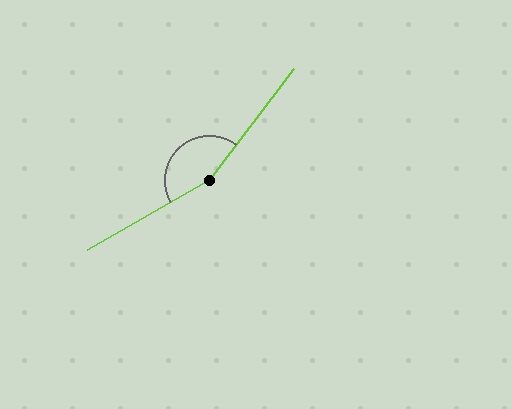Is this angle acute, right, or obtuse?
It is obtuse.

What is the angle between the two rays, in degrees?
Approximately 156 degrees.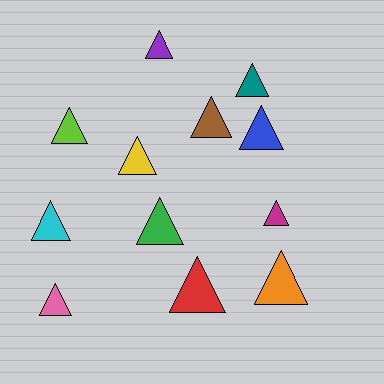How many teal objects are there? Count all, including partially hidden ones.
There is 1 teal object.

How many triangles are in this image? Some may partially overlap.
There are 12 triangles.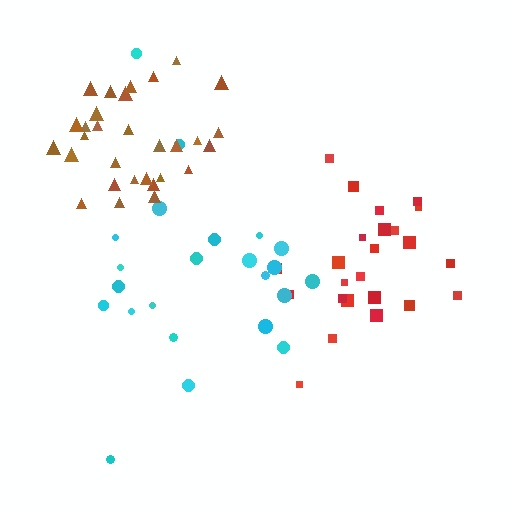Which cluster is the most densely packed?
Brown.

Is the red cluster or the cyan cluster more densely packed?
Red.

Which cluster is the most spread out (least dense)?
Cyan.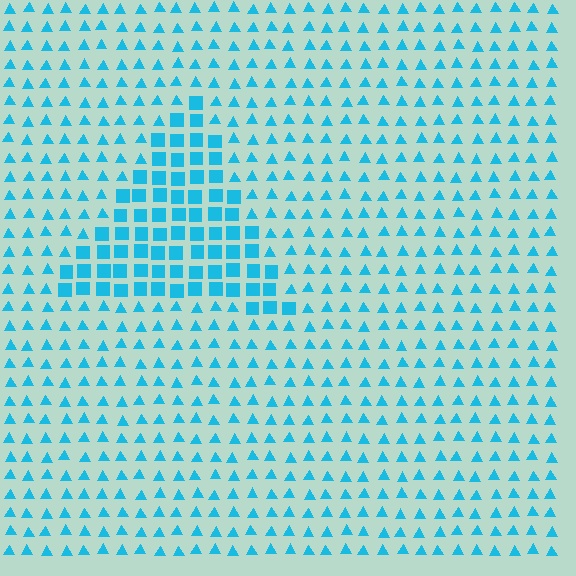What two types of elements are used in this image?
The image uses squares inside the triangle region and triangles outside it.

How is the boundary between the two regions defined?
The boundary is defined by a change in element shape: squares inside vs. triangles outside. All elements share the same color and spacing.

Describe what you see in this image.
The image is filled with small cyan elements arranged in a uniform grid. A triangle-shaped region contains squares, while the surrounding area contains triangles. The boundary is defined purely by the change in element shape.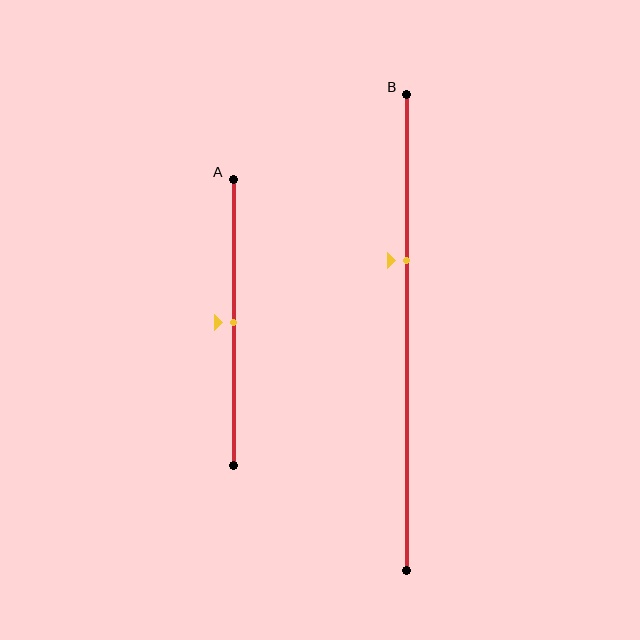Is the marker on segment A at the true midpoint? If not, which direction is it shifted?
Yes, the marker on segment A is at the true midpoint.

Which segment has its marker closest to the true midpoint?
Segment A has its marker closest to the true midpoint.